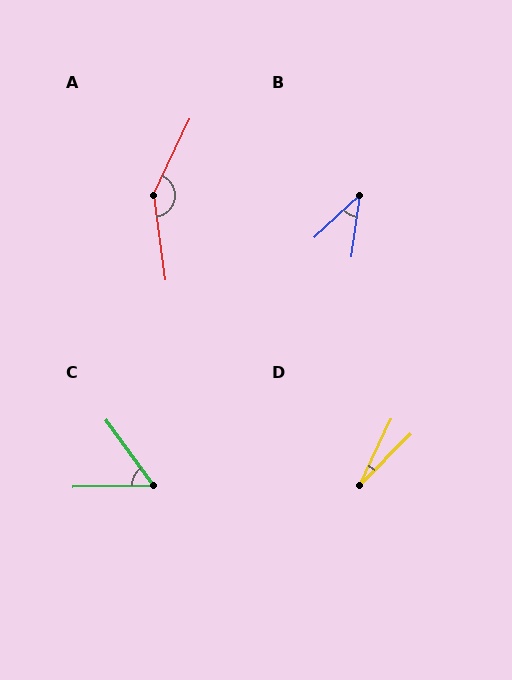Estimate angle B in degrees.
Approximately 39 degrees.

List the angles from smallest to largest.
D (20°), B (39°), C (55°), A (147°).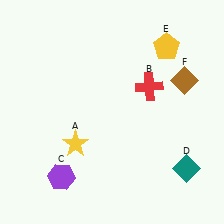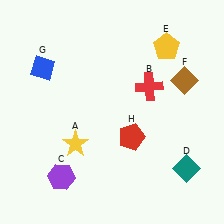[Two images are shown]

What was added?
A blue diamond (G), a red pentagon (H) were added in Image 2.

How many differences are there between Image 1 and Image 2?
There are 2 differences between the two images.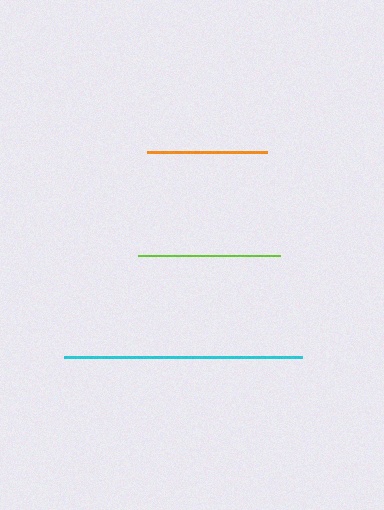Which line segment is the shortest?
The orange line is the shortest at approximately 120 pixels.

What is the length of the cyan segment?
The cyan segment is approximately 238 pixels long.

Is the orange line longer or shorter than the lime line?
The lime line is longer than the orange line.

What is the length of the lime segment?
The lime segment is approximately 142 pixels long.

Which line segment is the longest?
The cyan line is the longest at approximately 238 pixels.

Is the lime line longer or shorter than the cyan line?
The cyan line is longer than the lime line.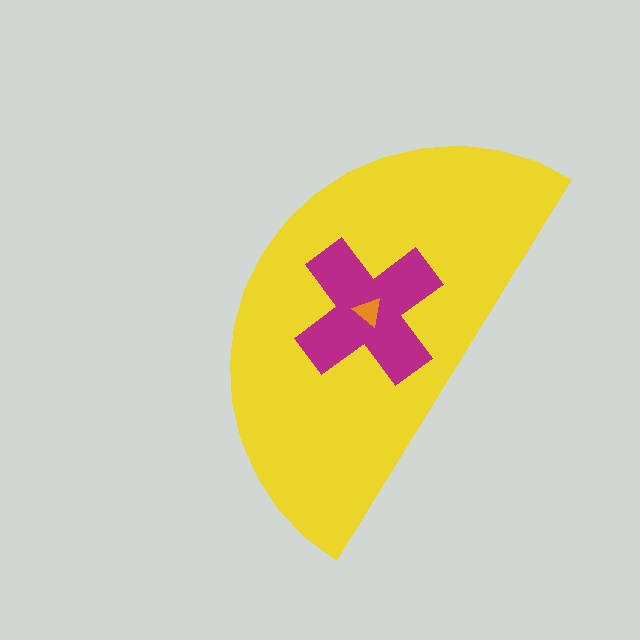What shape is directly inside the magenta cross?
The orange triangle.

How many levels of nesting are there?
3.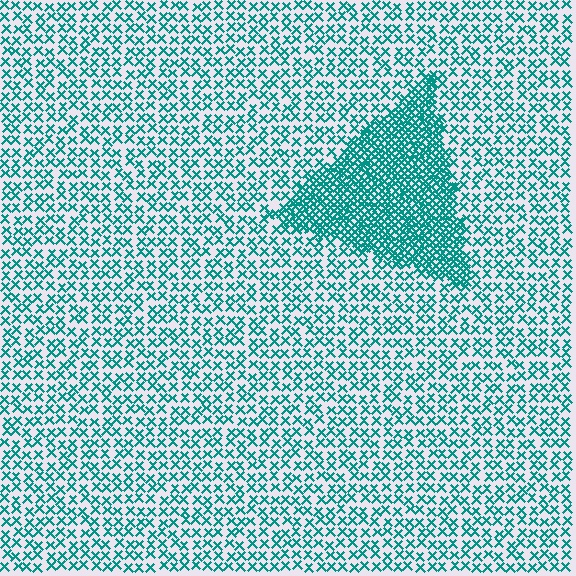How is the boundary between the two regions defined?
The boundary is defined by a change in element density (approximately 2.7x ratio). All elements are the same color, size, and shape.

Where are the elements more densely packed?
The elements are more densely packed inside the triangle boundary.